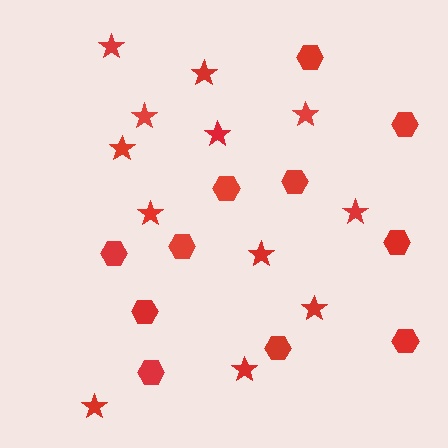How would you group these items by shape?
There are 2 groups: one group of stars (12) and one group of hexagons (11).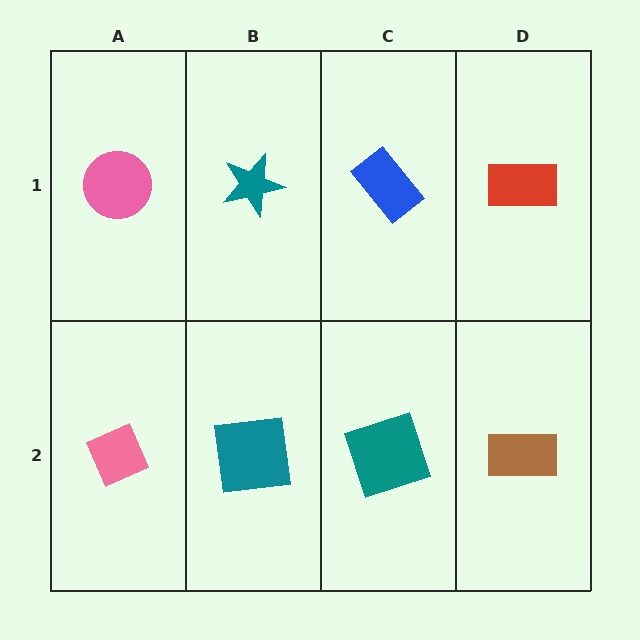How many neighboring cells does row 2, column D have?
2.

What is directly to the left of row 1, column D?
A blue rectangle.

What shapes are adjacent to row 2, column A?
A pink circle (row 1, column A), a teal square (row 2, column B).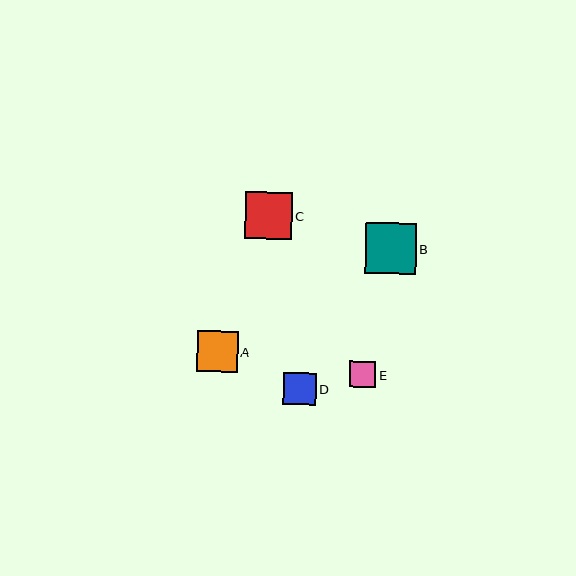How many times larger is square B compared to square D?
Square B is approximately 1.5 times the size of square D.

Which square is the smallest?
Square E is the smallest with a size of approximately 26 pixels.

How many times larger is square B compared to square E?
Square B is approximately 2.0 times the size of square E.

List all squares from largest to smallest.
From largest to smallest: B, C, A, D, E.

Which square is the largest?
Square B is the largest with a size of approximately 51 pixels.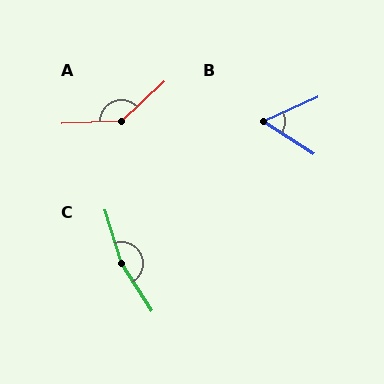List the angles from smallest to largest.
B (57°), A (139°), C (164°).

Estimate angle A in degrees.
Approximately 139 degrees.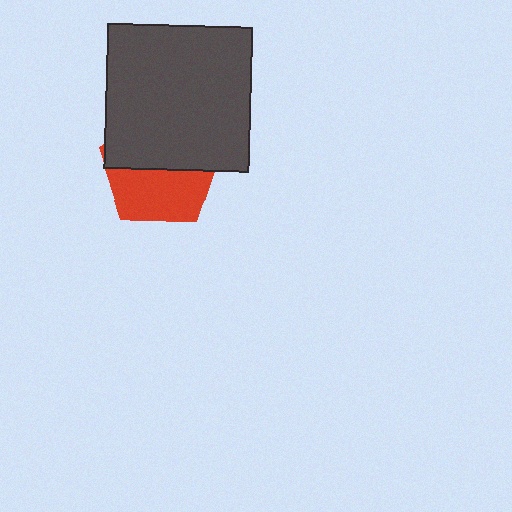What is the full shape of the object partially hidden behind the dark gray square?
The partially hidden object is a red pentagon.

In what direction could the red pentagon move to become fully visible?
The red pentagon could move down. That would shift it out from behind the dark gray square entirely.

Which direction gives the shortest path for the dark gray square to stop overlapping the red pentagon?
Moving up gives the shortest separation.